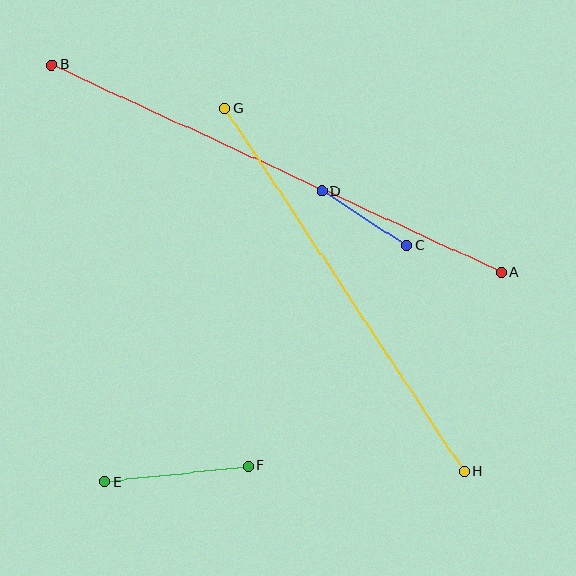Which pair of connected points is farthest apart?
Points A and B are farthest apart.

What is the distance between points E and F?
The distance is approximately 144 pixels.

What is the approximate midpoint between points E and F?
The midpoint is at approximately (176, 474) pixels.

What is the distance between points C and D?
The distance is approximately 101 pixels.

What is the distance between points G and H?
The distance is approximately 435 pixels.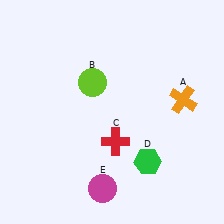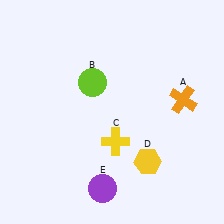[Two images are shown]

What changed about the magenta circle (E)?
In Image 1, E is magenta. In Image 2, it changed to purple.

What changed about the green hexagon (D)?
In Image 1, D is green. In Image 2, it changed to yellow.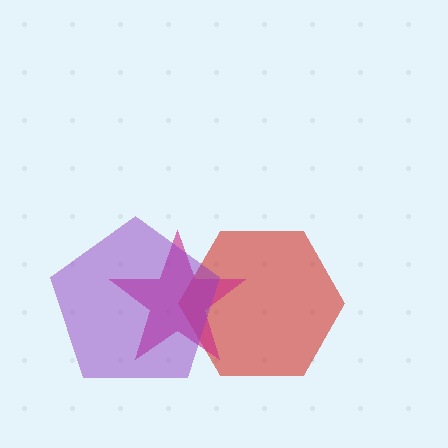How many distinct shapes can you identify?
There are 3 distinct shapes: a red hexagon, a magenta star, a purple pentagon.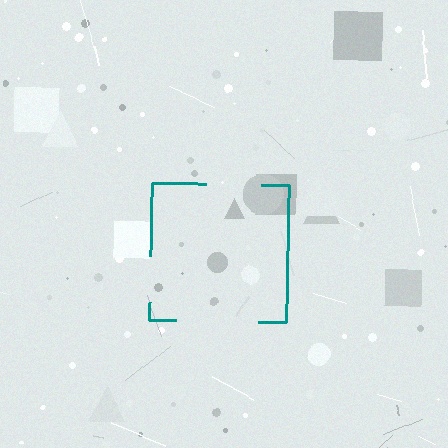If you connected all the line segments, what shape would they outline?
They would outline a square.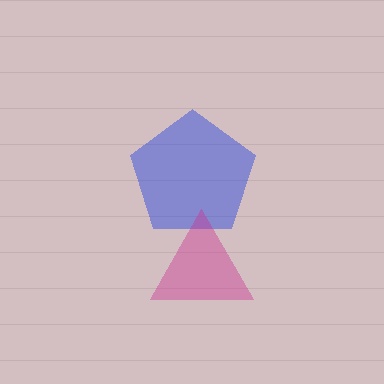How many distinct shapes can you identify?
There are 2 distinct shapes: a blue pentagon, a magenta triangle.